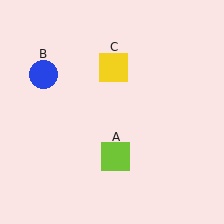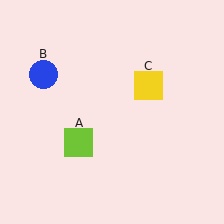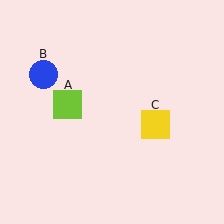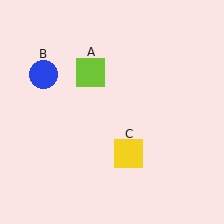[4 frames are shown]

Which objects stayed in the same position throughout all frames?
Blue circle (object B) remained stationary.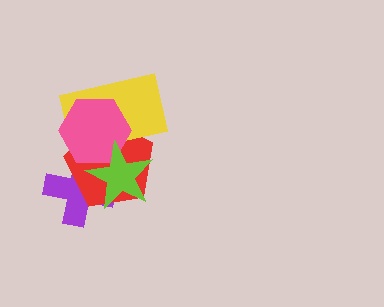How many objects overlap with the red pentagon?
4 objects overlap with the red pentagon.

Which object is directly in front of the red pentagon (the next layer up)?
The yellow rectangle is directly in front of the red pentagon.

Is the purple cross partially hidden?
Yes, it is partially covered by another shape.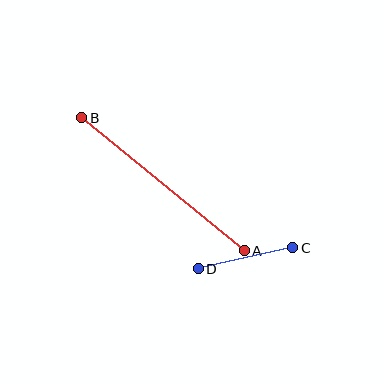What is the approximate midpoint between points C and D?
The midpoint is at approximately (245, 258) pixels.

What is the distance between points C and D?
The distance is approximately 97 pixels.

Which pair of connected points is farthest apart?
Points A and B are farthest apart.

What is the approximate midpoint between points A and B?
The midpoint is at approximately (163, 184) pixels.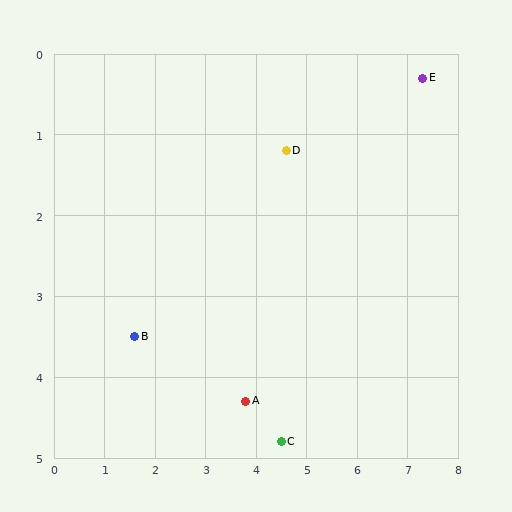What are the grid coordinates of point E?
Point E is at approximately (7.3, 0.3).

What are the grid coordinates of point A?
Point A is at approximately (3.8, 4.3).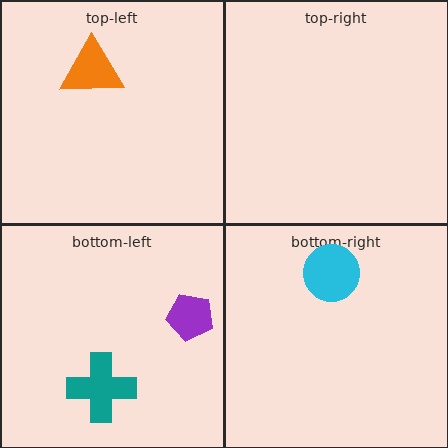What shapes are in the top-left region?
The orange triangle.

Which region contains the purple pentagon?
The bottom-left region.